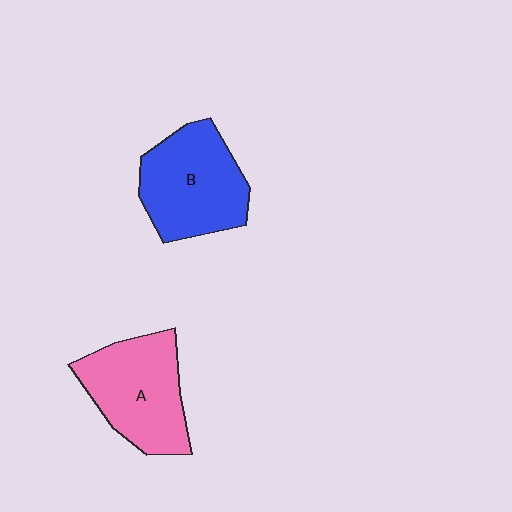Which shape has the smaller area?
Shape A (pink).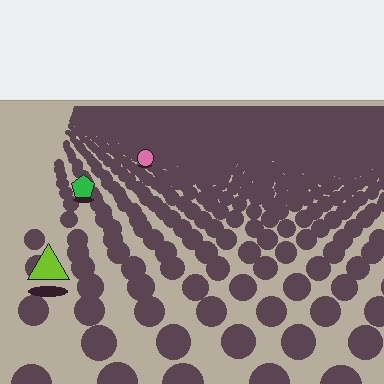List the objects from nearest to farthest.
From nearest to farthest: the lime triangle, the green pentagon, the pink circle.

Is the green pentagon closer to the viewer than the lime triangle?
No. The lime triangle is closer — you can tell from the texture gradient: the ground texture is coarser near it.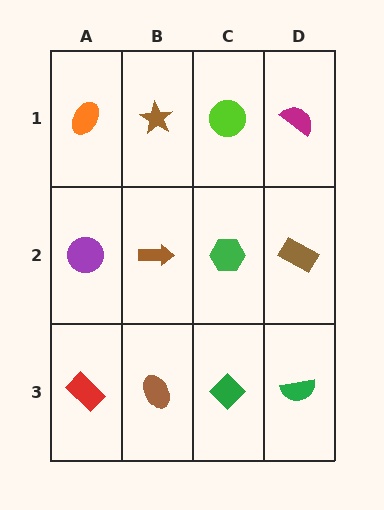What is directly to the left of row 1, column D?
A lime circle.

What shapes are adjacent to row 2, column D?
A magenta semicircle (row 1, column D), a green semicircle (row 3, column D), a green hexagon (row 2, column C).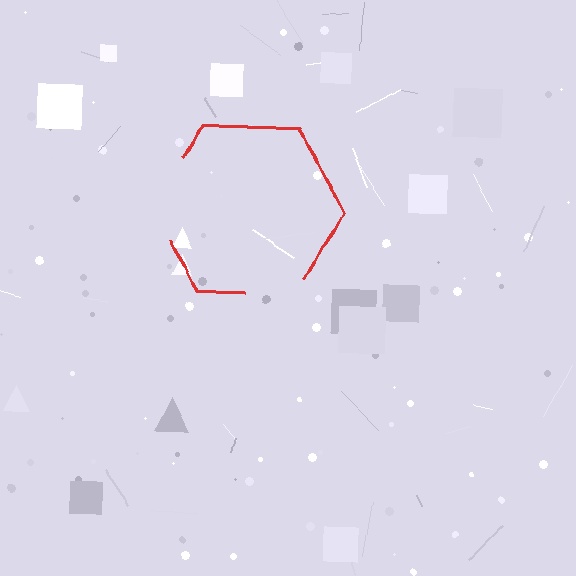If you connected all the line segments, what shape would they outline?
They would outline a hexagon.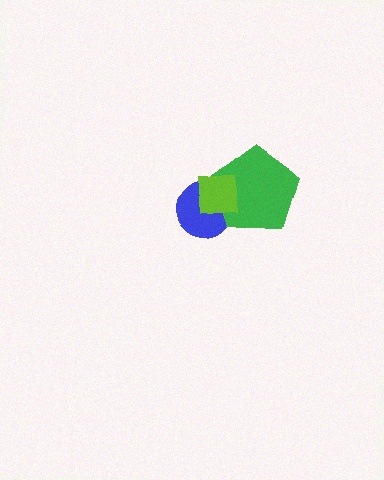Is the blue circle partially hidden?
Yes, it is partially covered by another shape.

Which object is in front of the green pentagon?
The lime square is in front of the green pentagon.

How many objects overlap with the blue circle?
2 objects overlap with the blue circle.